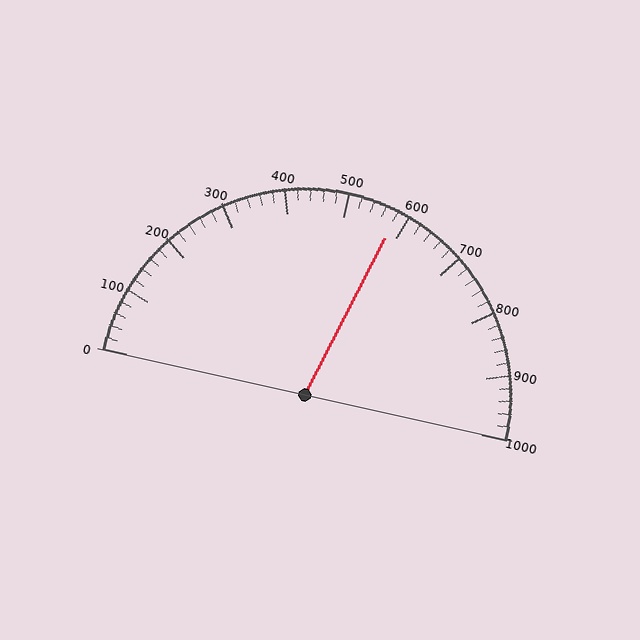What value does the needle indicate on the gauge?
The needle indicates approximately 580.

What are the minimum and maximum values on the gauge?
The gauge ranges from 0 to 1000.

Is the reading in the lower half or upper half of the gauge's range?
The reading is in the upper half of the range (0 to 1000).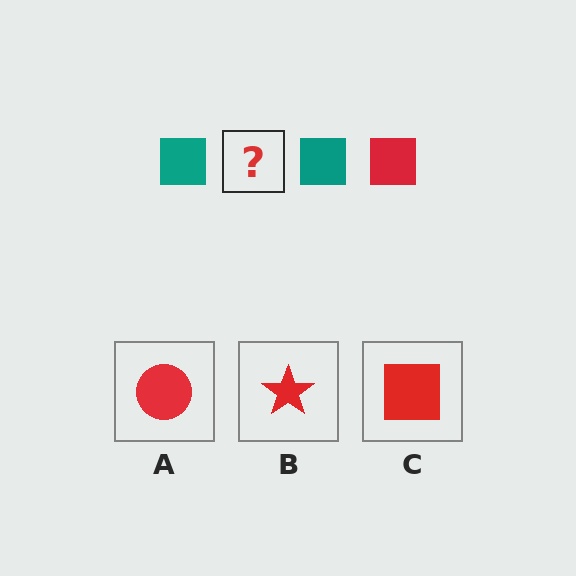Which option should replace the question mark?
Option C.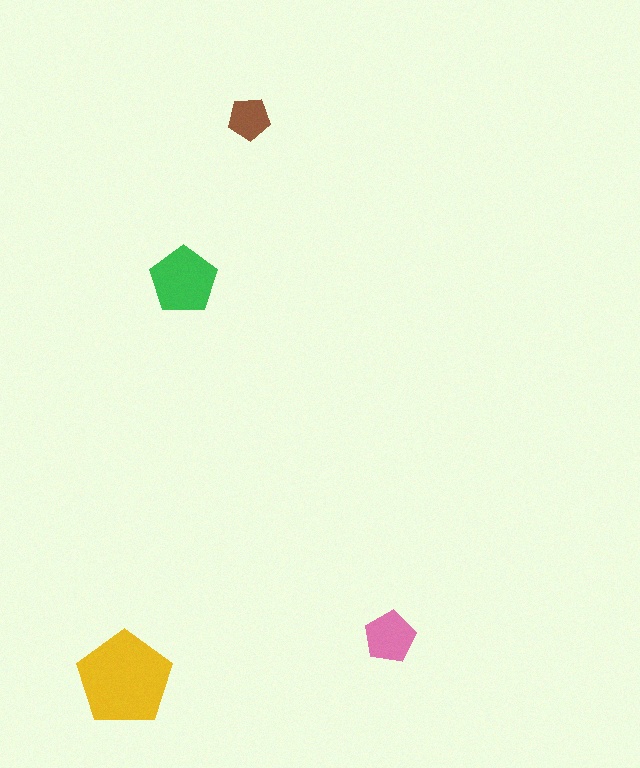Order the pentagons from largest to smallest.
the yellow one, the green one, the pink one, the brown one.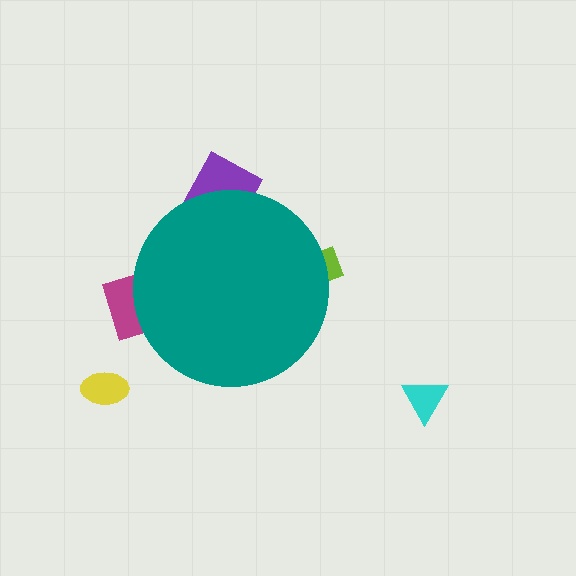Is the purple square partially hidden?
Yes, the purple square is partially hidden behind the teal circle.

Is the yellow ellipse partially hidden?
No, the yellow ellipse is fully visible.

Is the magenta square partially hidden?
Yes, the magenta square is partially hidden behind the teal circle.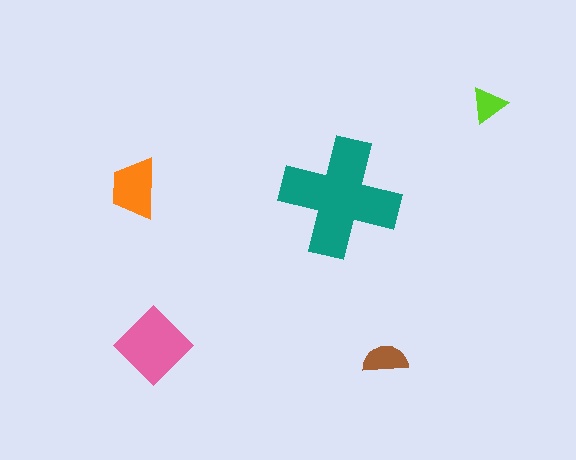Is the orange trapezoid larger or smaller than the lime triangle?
Larger.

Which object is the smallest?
The lime triangle.